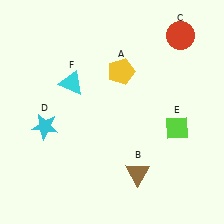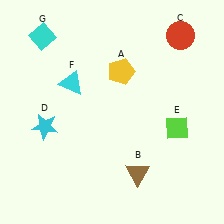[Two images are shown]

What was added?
A cyan diamond (G) was added in Image 2.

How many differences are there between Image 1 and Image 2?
There is 1 difference between the two images.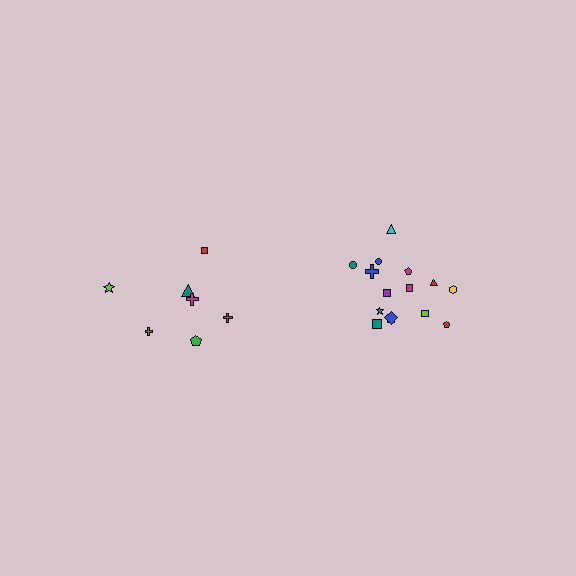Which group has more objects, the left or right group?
The right group.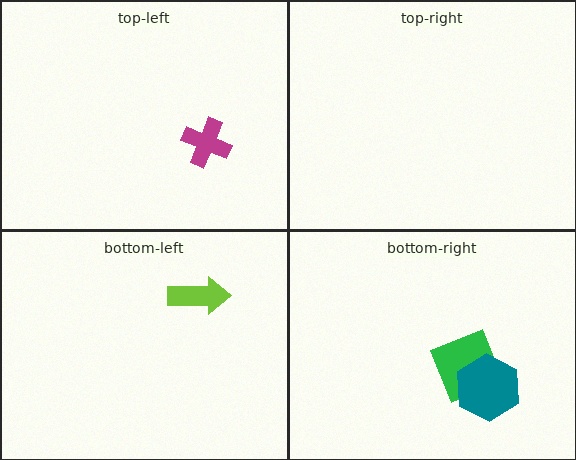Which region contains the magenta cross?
The top-left region.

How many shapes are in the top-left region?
1.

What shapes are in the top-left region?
The magenta cross.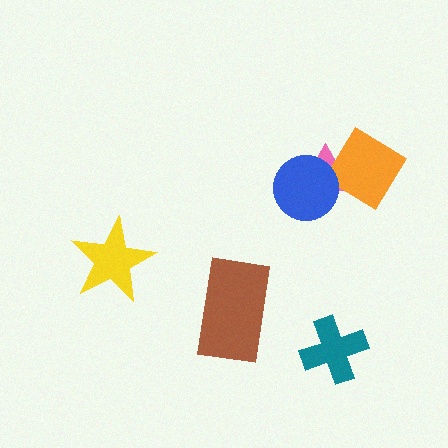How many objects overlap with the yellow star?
0 objects overlap with the yellow star.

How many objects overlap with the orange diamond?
2 objects overlap with the orange diamond.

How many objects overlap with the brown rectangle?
0 objects overlap with the brown rectangle.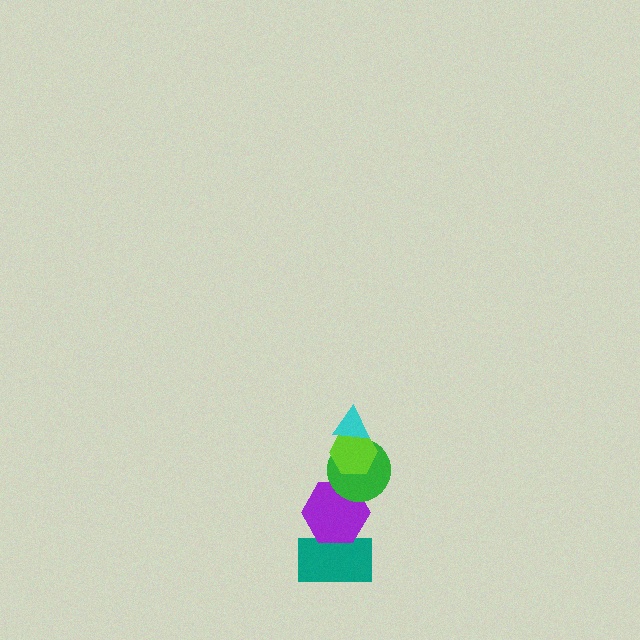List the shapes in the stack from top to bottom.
From top to bottom: the cyan triangle, the lime hexagon, the green circle, the purple hexagon, the teal rectangle.